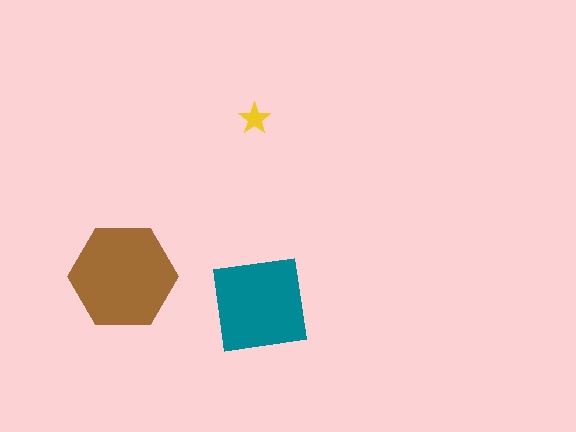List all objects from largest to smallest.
The brown hexagon, the teal square, the yellow star.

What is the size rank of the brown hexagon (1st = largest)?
1st.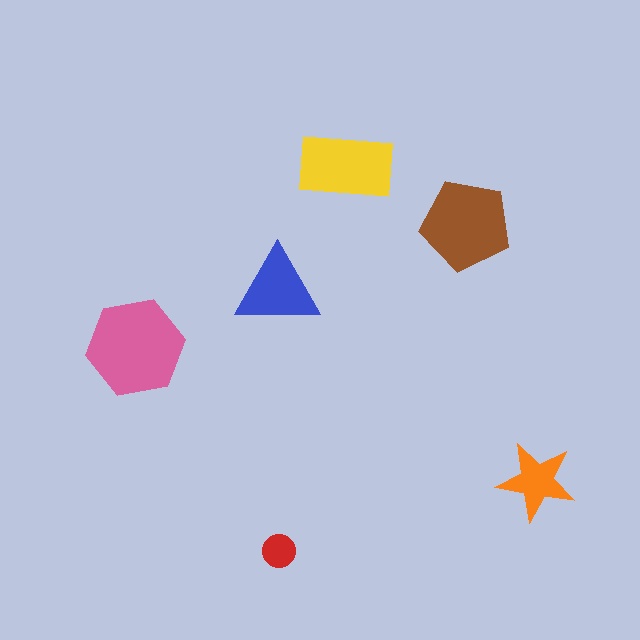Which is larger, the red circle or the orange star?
The orange star.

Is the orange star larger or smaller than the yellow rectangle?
Smaller.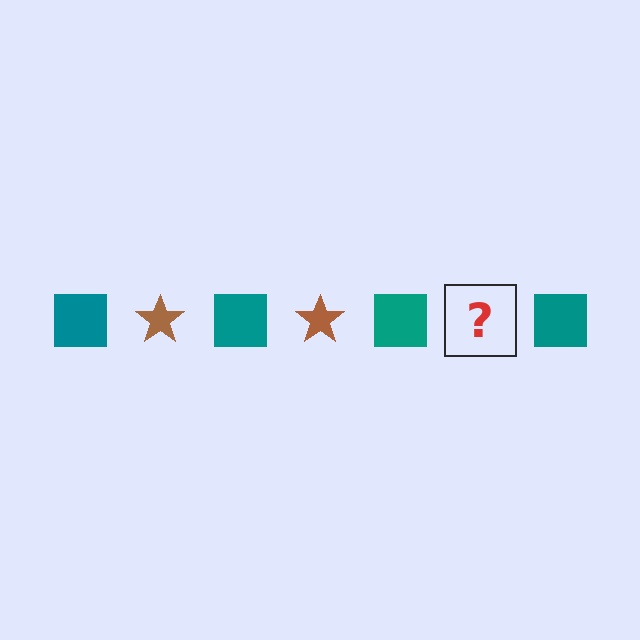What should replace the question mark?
The question mark should be replaced with a brown star.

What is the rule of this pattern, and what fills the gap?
The rule is that the pattern alternates between teal square and brown star. The gap should be filled with a brown star.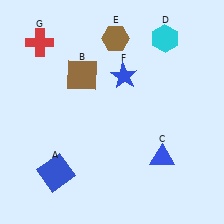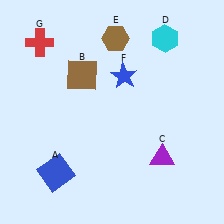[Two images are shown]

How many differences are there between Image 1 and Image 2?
There is 1 difference between the two images.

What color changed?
The triangle (C) changed from blue in Image 1 to purple in Image 2.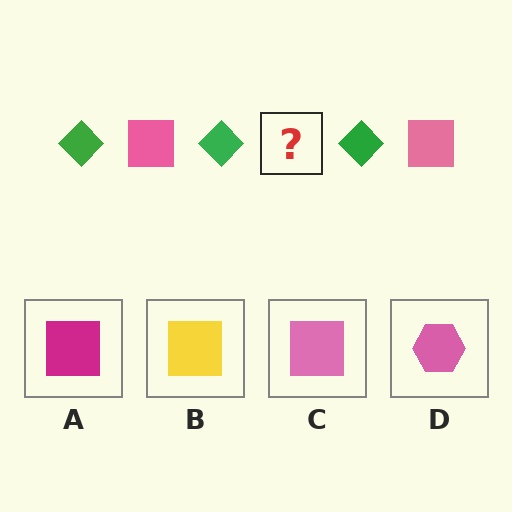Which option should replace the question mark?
Option C.